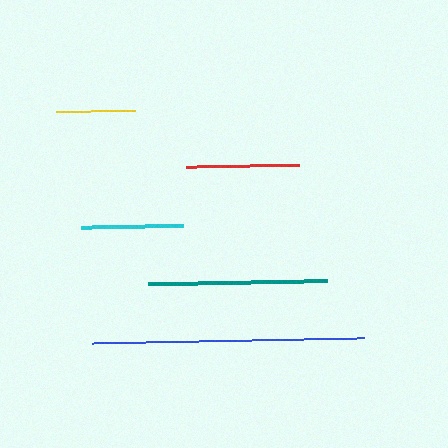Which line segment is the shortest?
The yellow line is the shortest at approximately 79 pixels.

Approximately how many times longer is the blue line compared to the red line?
The blue line is approximately 2.4 times the length of the red line.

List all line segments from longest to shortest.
From longest to shortest: blue, teal, red, cyan, yellow.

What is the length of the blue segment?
The blue segment is approximately 272 pixels long.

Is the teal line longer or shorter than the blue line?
The blue line is longer than the teal line.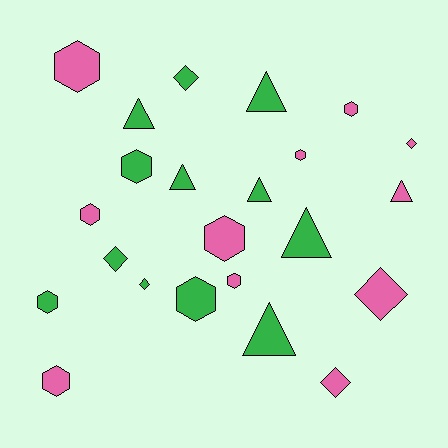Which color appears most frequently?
Green, with 12 objects.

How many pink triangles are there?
There is 1 pink triangle.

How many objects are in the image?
There are 23 objects.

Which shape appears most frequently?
Hexagon, with 10 objects.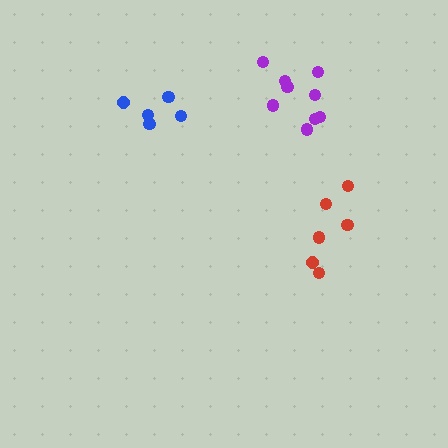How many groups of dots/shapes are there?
There are 3 groups.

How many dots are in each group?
Group 1: 6 dots, Group 2: 5 dots, Group 3: 9 dots (20 total).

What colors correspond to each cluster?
The clusters are colored: red, blue, purple.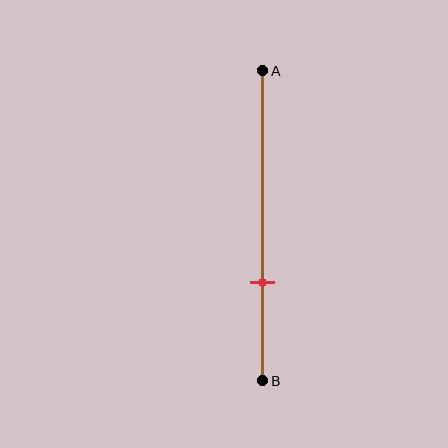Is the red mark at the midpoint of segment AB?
No, the mark is at about 70% from A, not at the 50% midpoint.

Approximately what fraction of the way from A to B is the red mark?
The red mark is approximately 70% of the way from A to B.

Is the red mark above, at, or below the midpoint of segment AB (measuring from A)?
The red mark is below the midpoint of segment AB.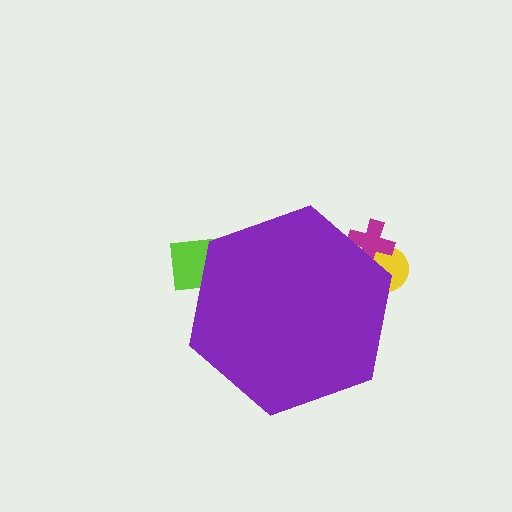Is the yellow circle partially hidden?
Yes, the yellow circle is partially hidden behind the purple hexagon.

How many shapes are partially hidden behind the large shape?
3 shapes are partially hidden.